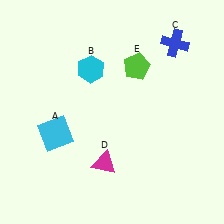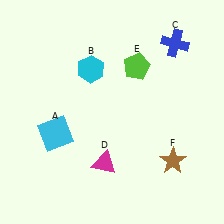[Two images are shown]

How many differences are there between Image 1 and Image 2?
There is 1 difference between the two images.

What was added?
A brown star (F) was added in Image 2.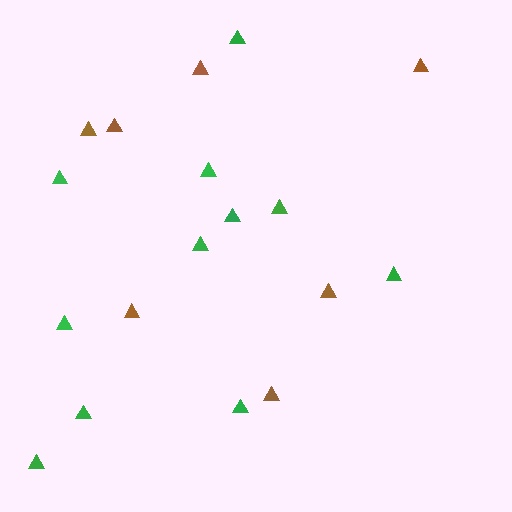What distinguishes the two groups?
There are 2 groups: one group of brown triangles (7) and one group of green triangles (11).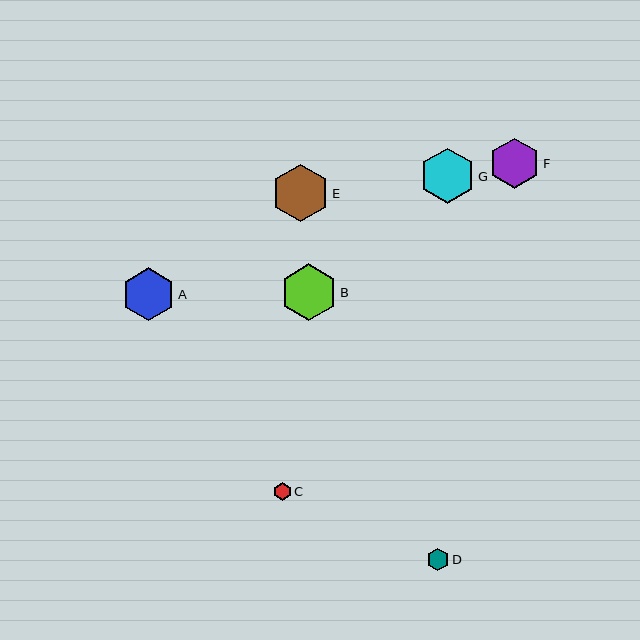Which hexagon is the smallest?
Hexagon C is the smallest with a size of approximately 18 pixels.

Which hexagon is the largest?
Hexagon E is the largest with a size of approximately 57 pixels.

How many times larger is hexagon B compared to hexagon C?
Hexagon B is approximately 3.2 times the size of hexagon C.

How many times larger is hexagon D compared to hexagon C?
Hexagon D is approximately 1.3 times the size of hexagon C.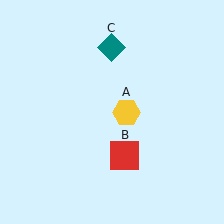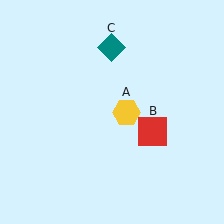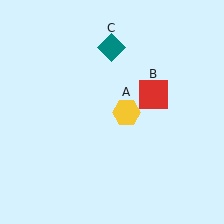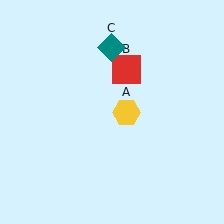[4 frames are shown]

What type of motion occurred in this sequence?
The red square (object B) rotated counterclockwise around the center of the scene.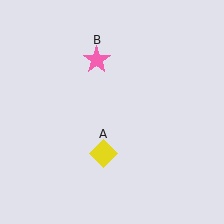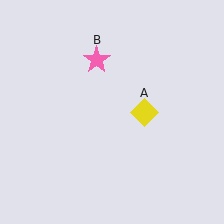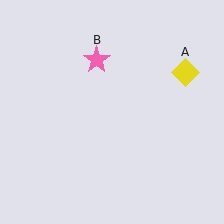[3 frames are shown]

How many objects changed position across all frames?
1 object changed position: yellow diamond (object A).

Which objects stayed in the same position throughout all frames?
Pink star (object B) remained stationary.